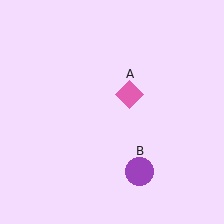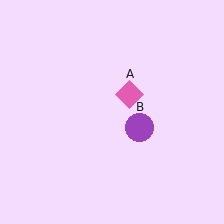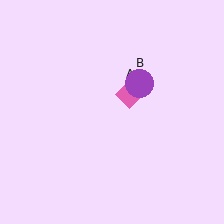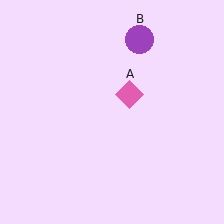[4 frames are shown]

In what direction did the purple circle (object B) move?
The purple circle (object B) moved up.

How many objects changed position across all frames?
1 object changed position: purple circle (object B).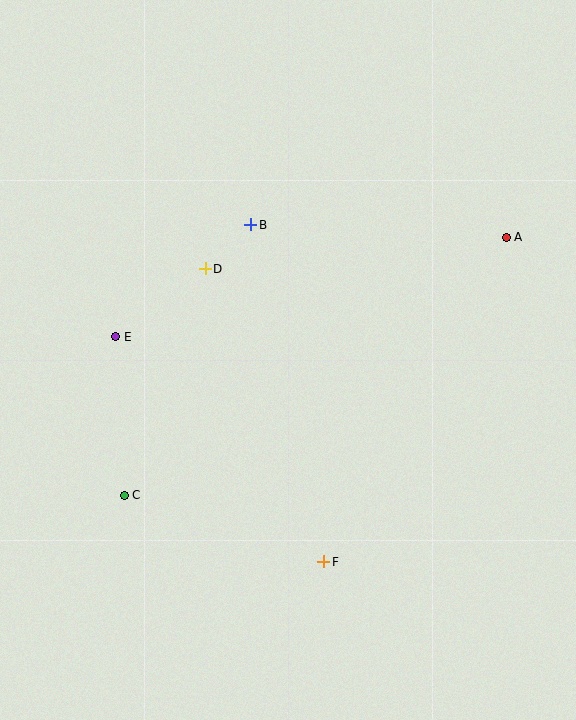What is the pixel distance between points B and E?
The distance between B and E is 175 pixels.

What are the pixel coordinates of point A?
Point A is at (506, 237).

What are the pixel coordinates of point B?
Point B is at (251, 225).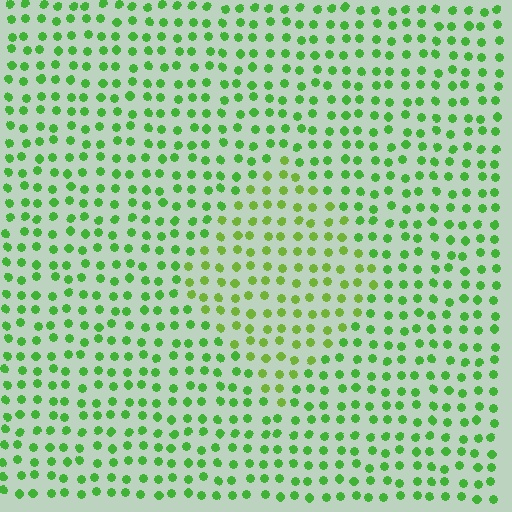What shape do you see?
I see a diamond.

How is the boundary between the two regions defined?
The boundary is defined purely by a slight shift in hue (about 24 degrees). Spacing, size, and orientation are identical on both sides.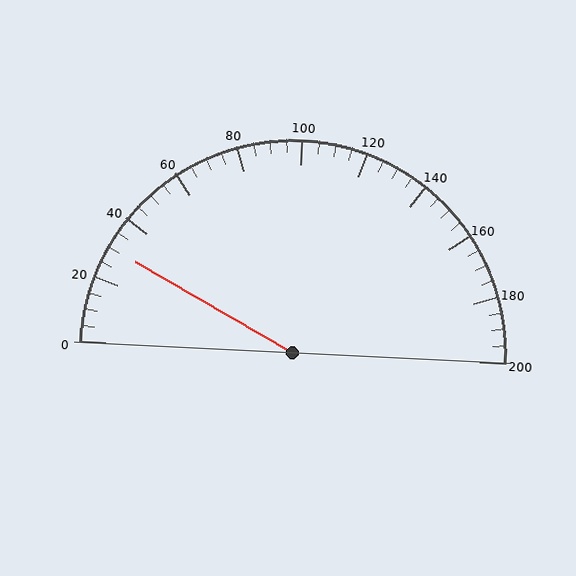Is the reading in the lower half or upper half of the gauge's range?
The reading is in the lower half of the range (0 to 200).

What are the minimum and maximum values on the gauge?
The gauge ranges from 0 to 200.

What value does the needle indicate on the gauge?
The needle indicates approximately 30.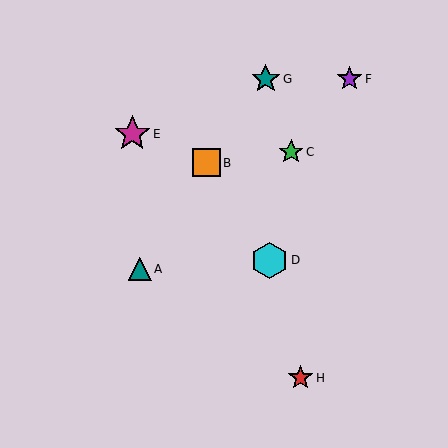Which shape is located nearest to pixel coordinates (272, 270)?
The cyan hexagon (labeled D) at (270, 261) is nearest to that location.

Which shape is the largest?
The cyan hexagon (labeled D) is the largest.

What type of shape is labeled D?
Shape D is a cyan hexagon.